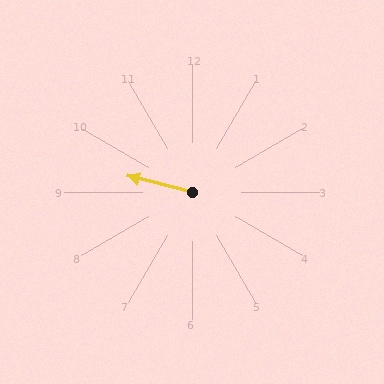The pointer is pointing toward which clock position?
Roughly 9 o'clock.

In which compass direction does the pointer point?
West.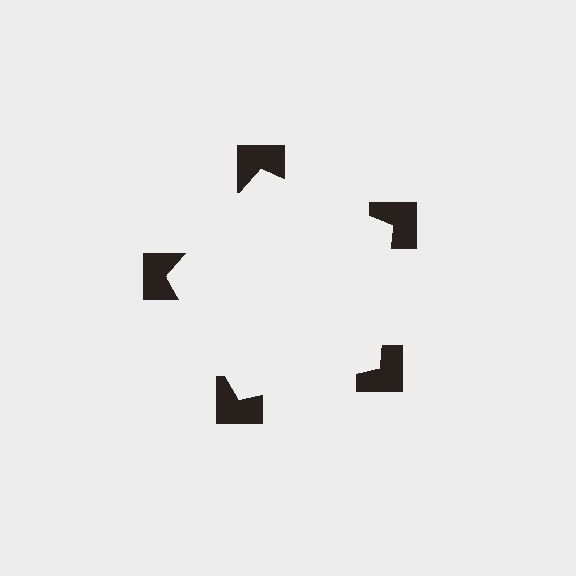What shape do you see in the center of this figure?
An illusory pentagon — its edges are inferred from the aligned wedge cuts in the notched squares, not physically drawn.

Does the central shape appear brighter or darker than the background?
It typically appears slightly brighter than the background, even though no actual brightness change is drawn.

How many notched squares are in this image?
There are 5 — one at each vertex of the illusory pentagon.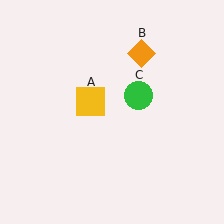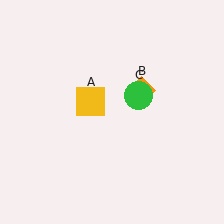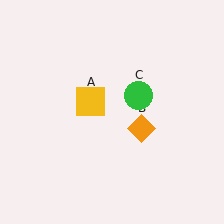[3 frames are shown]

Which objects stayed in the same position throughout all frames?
Yellow square (object A) and green circle (object C) remained stationary.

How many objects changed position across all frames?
1 object changed position: orange diamond (object B).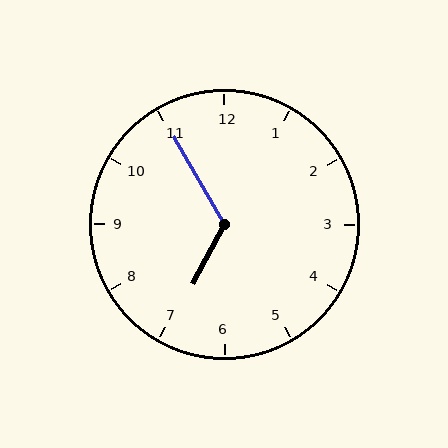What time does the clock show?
6:55.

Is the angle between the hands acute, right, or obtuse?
It is obtuse.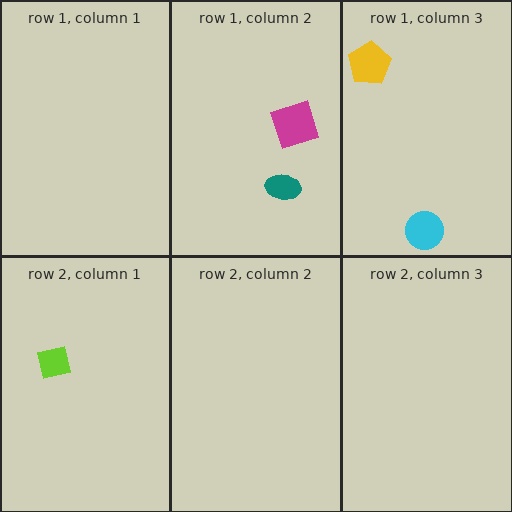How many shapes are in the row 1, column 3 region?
2.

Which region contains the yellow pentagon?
The row 1, column 3 region.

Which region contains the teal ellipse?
The row 1, column 2 region.